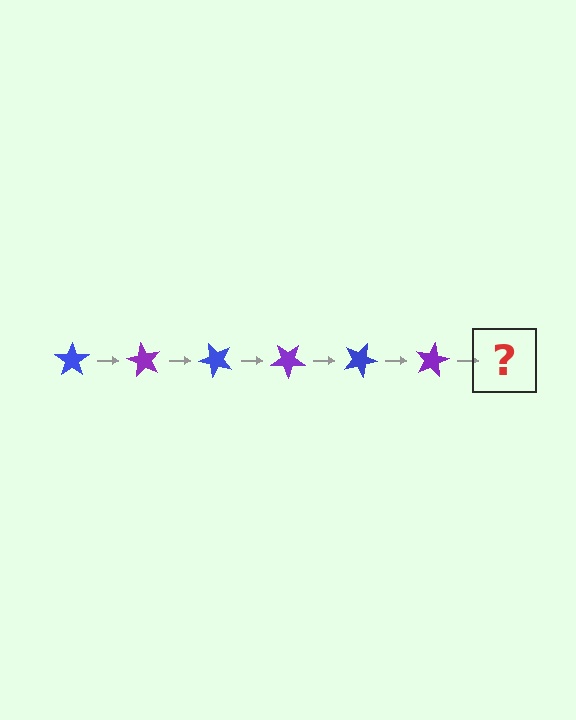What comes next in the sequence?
The next element should be a blue star, rotated 360 degrees from the start.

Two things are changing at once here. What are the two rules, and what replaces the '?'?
The two rules are that it rotates 60 degrees each step and the color cycles through blue and purple. The '?' should be a blue star, rotated 360 degrees from the start.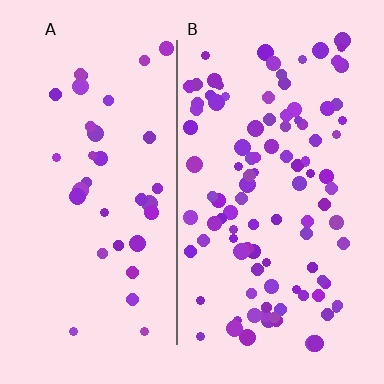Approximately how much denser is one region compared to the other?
Approximately 2.9× — region B over region A.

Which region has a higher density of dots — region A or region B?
B (the right).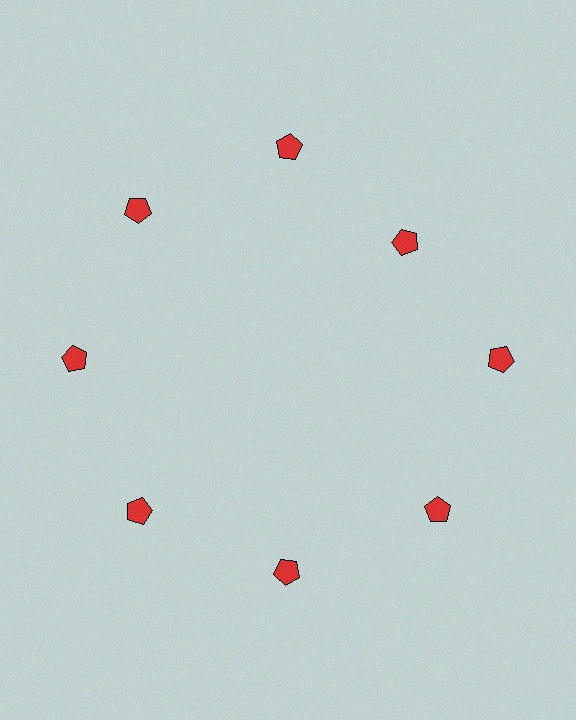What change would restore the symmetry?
The symmetry would be restored by moving it outward, back onto the ring so that all 8 pentagons sit at equal angles and equal distance from the center.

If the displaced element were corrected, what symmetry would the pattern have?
It would have 8-fold rotational symmetry — the pattern would map onto itself every 45 degrees.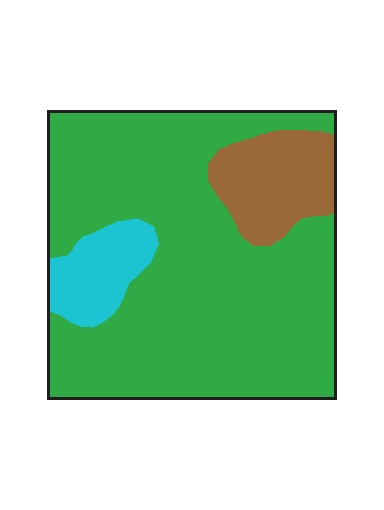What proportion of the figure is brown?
Brown takes up about one eighth (1/8) of the figure.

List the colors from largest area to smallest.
From largest to smallest: green, brown, cyan.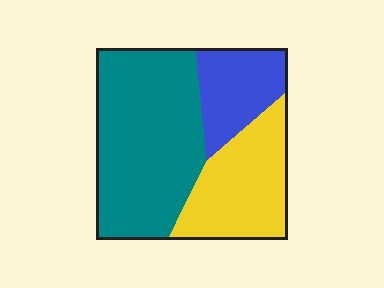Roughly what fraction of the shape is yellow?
Yellow takes up about one third (1/3) of the shape.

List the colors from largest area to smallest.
From largest to smallest: teal, yellow, blue.